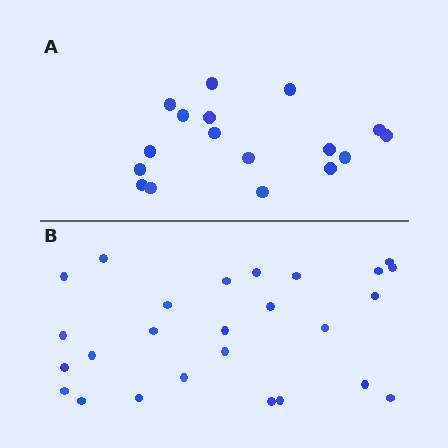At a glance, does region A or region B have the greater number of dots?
Region B (the bottom region) has more dots.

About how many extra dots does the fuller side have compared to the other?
Region B has roughly 8 or so more dots than region A.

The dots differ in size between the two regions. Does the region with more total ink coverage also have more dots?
No. Region A has more total ink coverage because its dots are larger, but region B actually contains more individual dots. Total area can be misleading — the number of items is what matters here.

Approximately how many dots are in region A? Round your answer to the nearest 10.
About 20 dots. (The exact count is 17, which rounds to 20.)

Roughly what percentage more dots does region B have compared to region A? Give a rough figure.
About 55% more.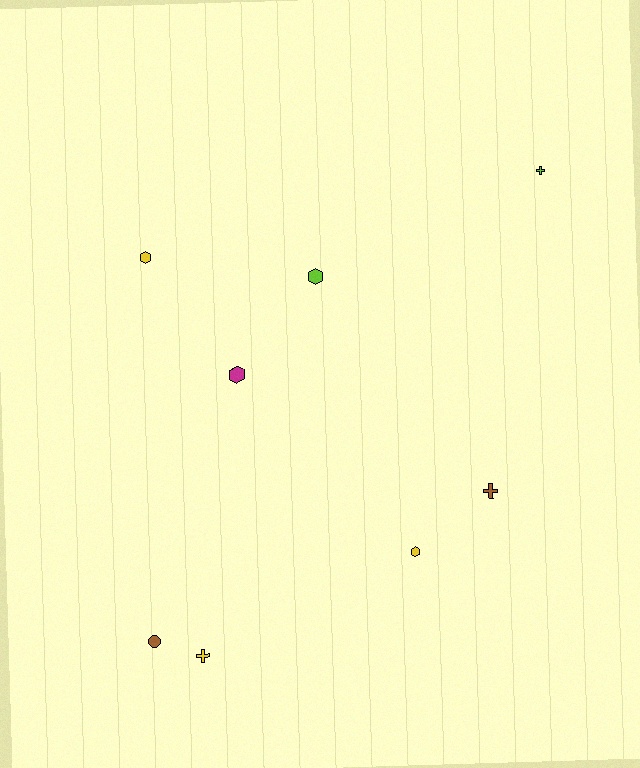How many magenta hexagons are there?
There is 1 magenta hexagon.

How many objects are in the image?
There are 8 objects.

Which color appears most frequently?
Yellow, with 3 objects.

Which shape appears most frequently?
Hexagon, with 4 objects.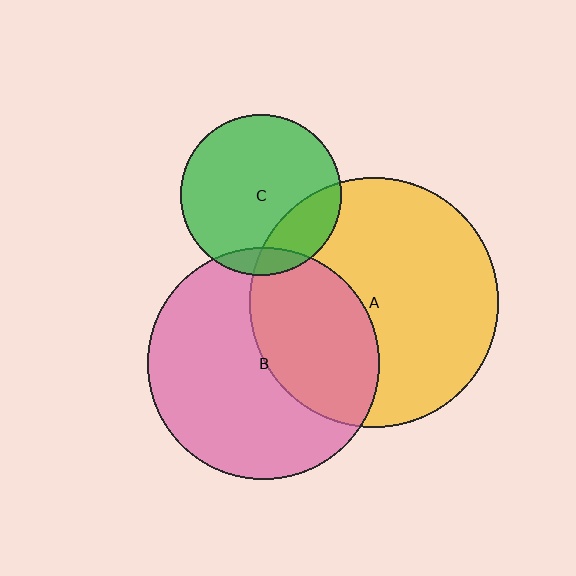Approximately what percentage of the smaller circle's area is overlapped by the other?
Approximately 40%.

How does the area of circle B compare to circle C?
Approximately 2.1 times.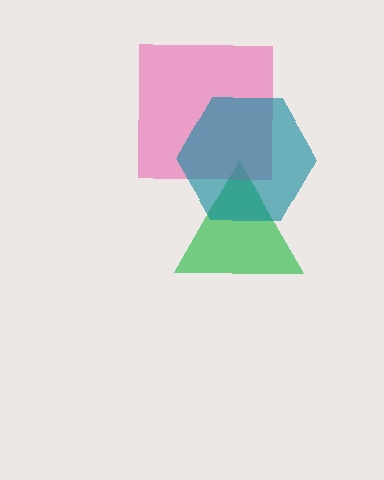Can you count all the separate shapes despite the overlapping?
Yes, there are 3 separate shapes.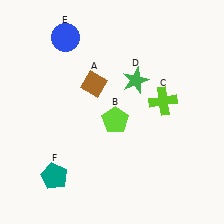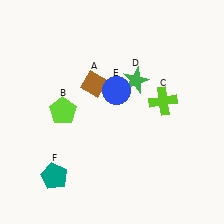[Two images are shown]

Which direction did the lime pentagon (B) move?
The lime pentagon (B) moved left.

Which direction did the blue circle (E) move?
The blue circle (E) moved down.